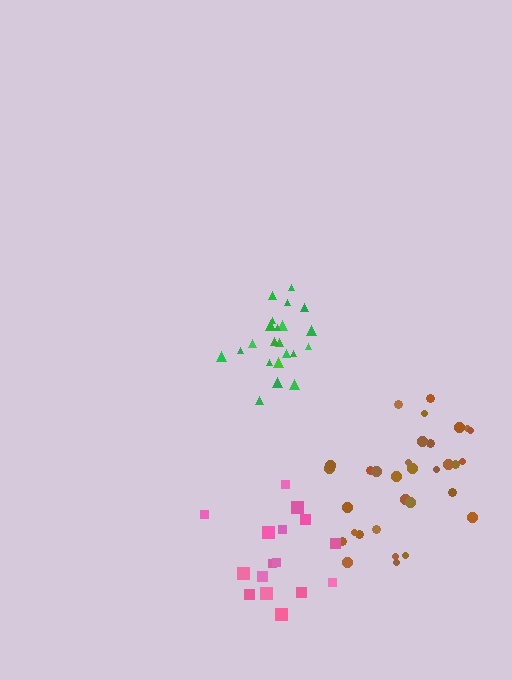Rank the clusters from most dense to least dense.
green, pink, brown.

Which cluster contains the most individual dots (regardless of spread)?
Brown (32).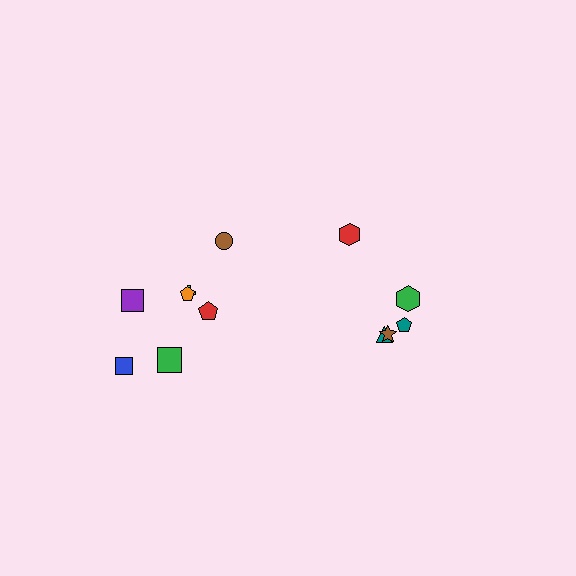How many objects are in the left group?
There are 7 objects.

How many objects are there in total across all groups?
There are 12 objects.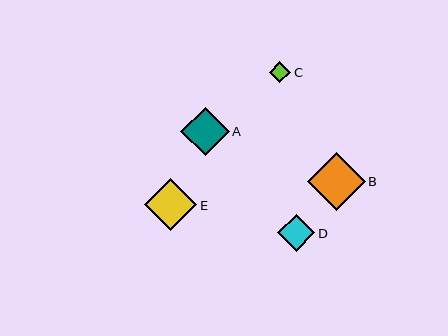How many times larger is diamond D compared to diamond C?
Diamond D is approximately 1.7 times the size of diamond C.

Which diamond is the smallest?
Diamond C is the smallest with a size of approximately 22 pixels.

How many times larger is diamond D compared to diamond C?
Diamond D is approximately 1.7 times the size of diamond C.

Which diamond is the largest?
Diamond B is the largest with a size of approximately 58 pixels.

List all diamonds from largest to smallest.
From largest to smallest: B, E, A, D, C.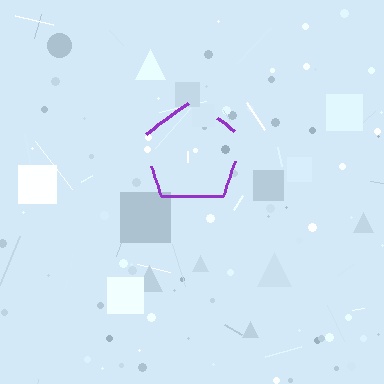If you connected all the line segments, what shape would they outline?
They would outline a pentagon.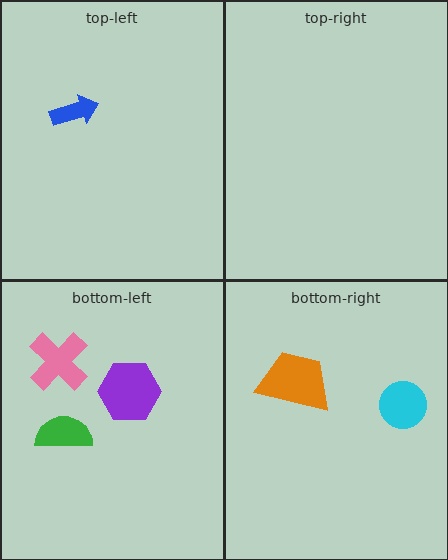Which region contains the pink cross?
The bottom-left region.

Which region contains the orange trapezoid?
The bottom-right region.